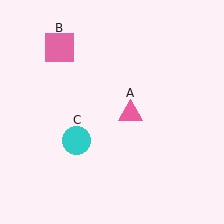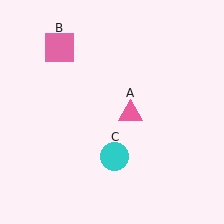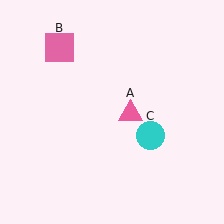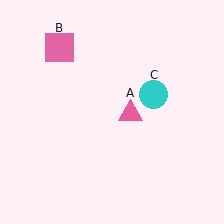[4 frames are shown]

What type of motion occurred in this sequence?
The cyan circle (object C) rotated counterclockwise around the center of the scene.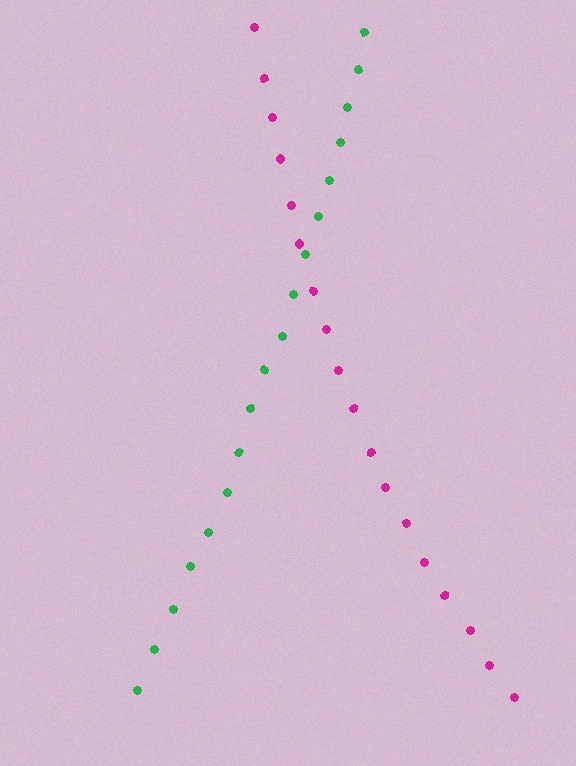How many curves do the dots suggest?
There are 2 distinct paths.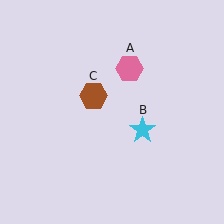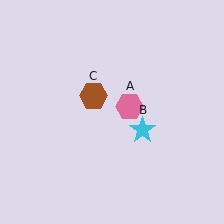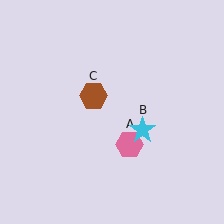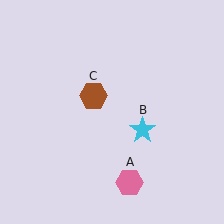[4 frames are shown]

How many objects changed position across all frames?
1 object changed position: pink hexagon (object A).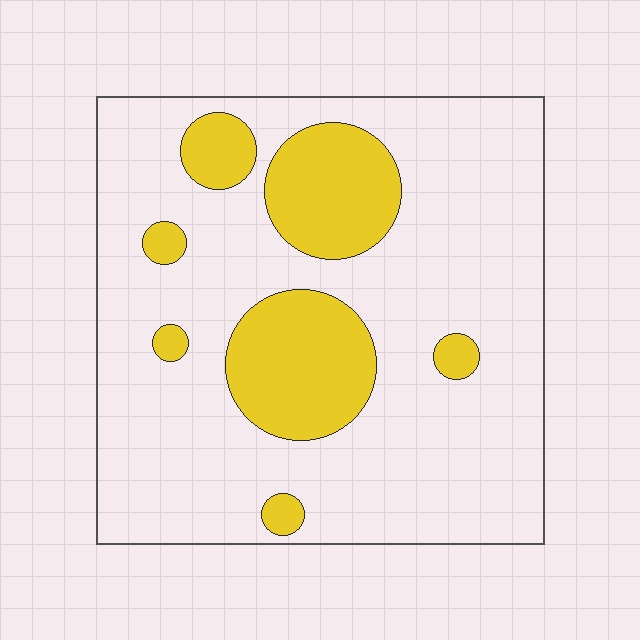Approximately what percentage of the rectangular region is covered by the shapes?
Approximately 20%.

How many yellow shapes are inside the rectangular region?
7.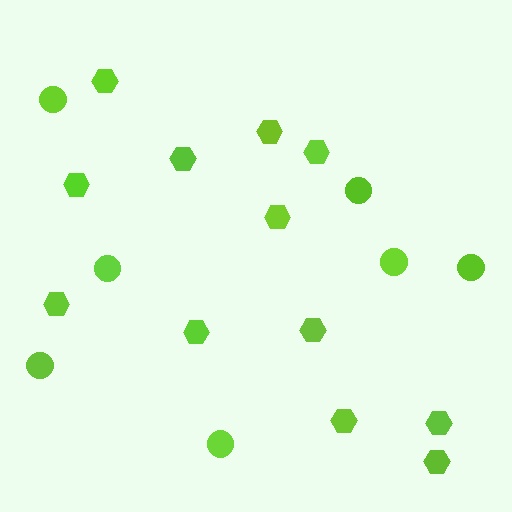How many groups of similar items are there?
There are 2 groups: one group of circles (7) and one group of hexagons (12).